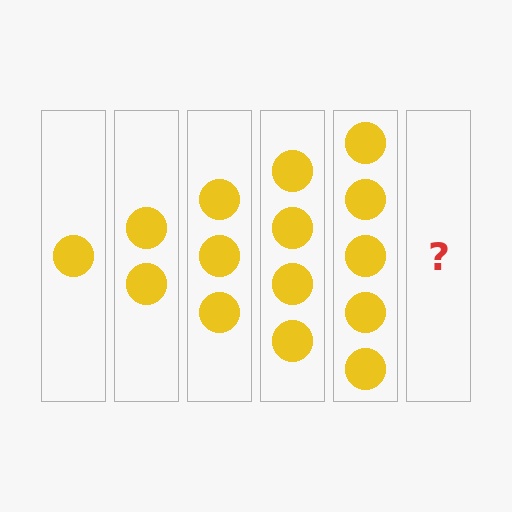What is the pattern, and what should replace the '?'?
The pattern is that each step adds one more circle. The '?' should be 6 circles.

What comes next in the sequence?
The next element should be 6 circles.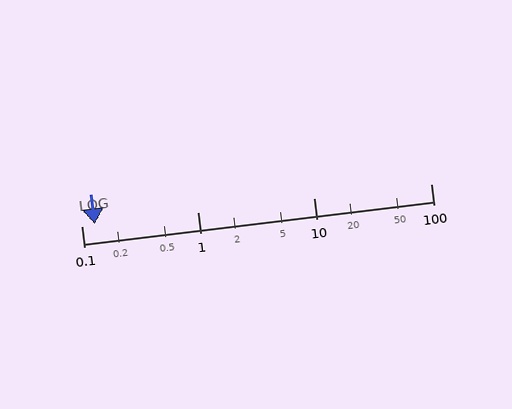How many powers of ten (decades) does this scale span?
The scale spans 3 decades, from 0.1 to 100.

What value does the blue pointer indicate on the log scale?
The pointer indicates approximately 0.13.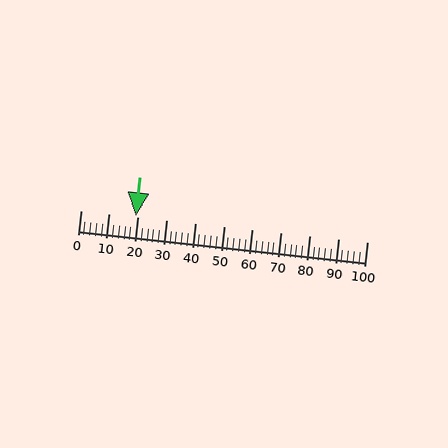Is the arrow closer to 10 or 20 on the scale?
The arrow is closer to 20.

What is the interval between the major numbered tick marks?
The major tick marks are spaced 10 units apart.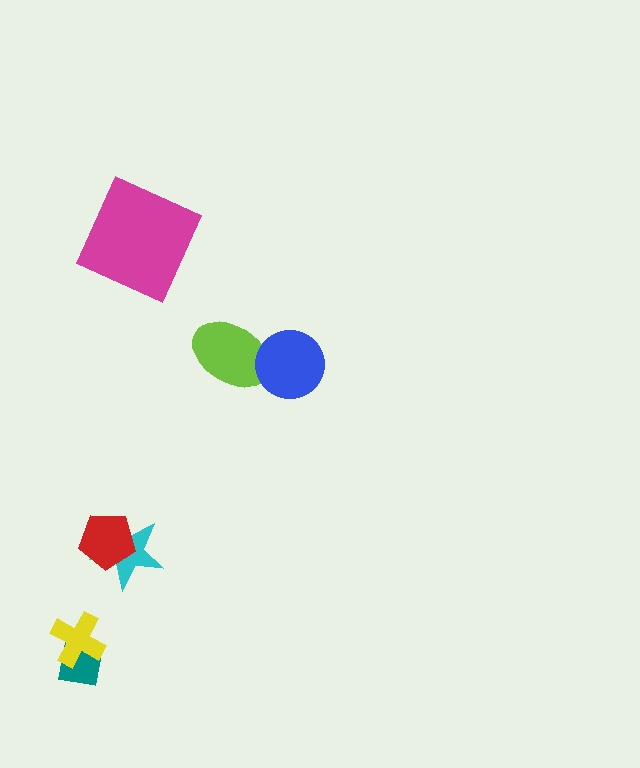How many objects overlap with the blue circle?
1 object overlaps with the blue circle.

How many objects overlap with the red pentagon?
1 object overlaps with the red pentagon.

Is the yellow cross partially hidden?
No, no other shape covers it.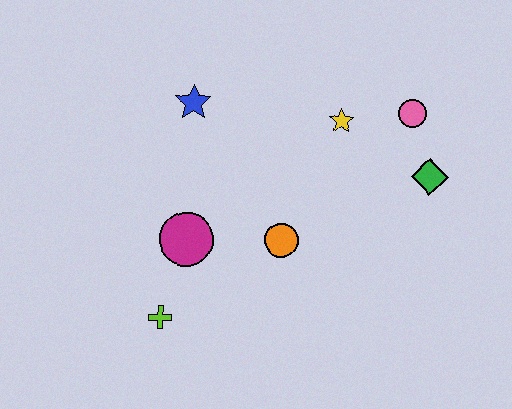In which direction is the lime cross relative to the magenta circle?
The lime cross is below the magenta circle.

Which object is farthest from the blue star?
The green diamond is farthest from the blue star.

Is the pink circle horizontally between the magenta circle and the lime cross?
No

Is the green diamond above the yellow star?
No